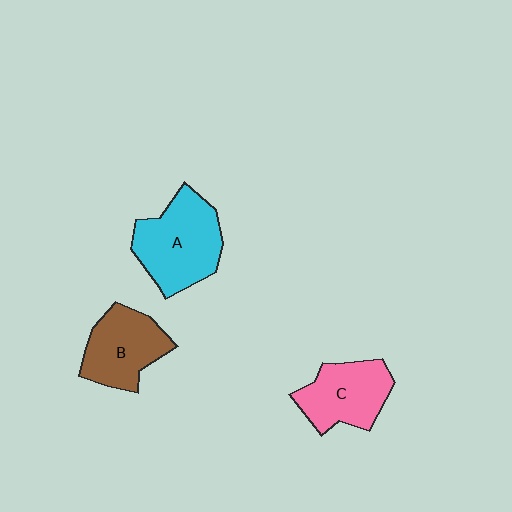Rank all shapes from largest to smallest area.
From largest to smallest: A (cyan), B (brown), C (pink).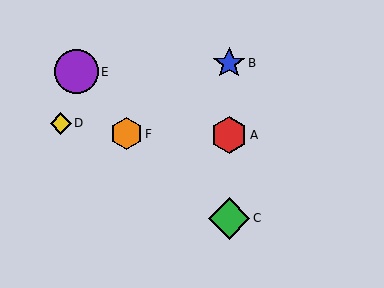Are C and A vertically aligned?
Yes, both are at x≈229.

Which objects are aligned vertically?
Objects A, B, C are aligned vertically.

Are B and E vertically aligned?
No, B is at x≈229 and E is at x≈76.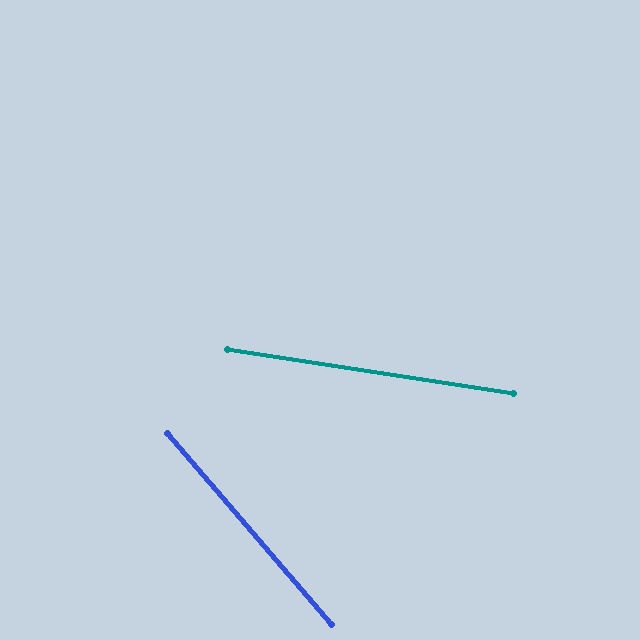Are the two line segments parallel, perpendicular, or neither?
Neither parallel nor perpendicular — they differ by about 41°.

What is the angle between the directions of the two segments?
Approximately 41 degrees.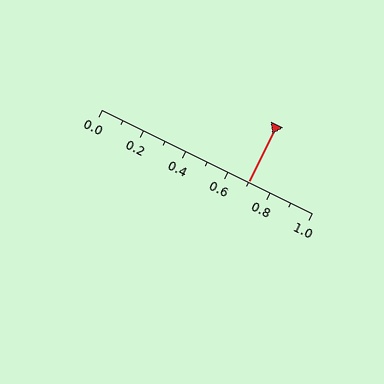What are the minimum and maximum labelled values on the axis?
The axis runs from 0.0 to 1.0.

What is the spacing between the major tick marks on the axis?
The major ticks are spaced 0.2 apart.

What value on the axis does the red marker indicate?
The marker indicates approximately 0.7.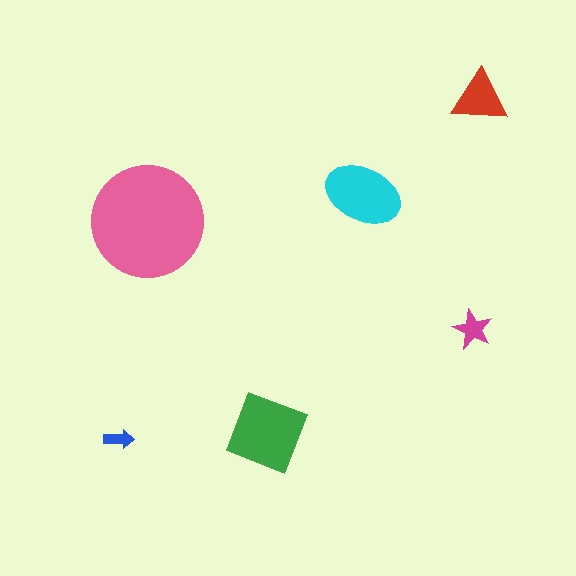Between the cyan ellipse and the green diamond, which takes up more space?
The green diamond.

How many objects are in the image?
There are 6 objects in the image.